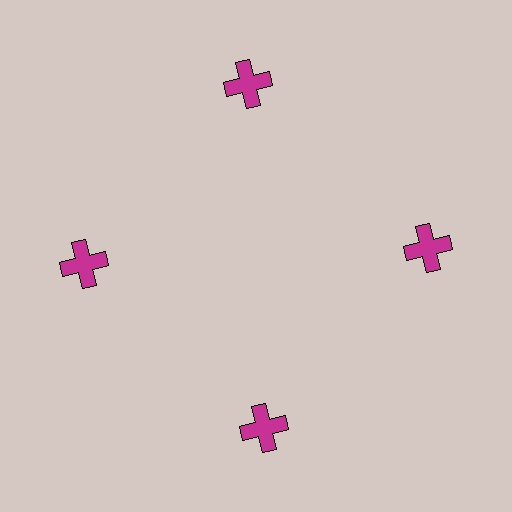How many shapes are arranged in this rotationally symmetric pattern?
There are 4 shapes, arranged in 4 groups of 1.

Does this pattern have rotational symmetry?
Yes, this pattern has 4-fold rotational symmetry. It looks the same after rotating 90 degrees around the center.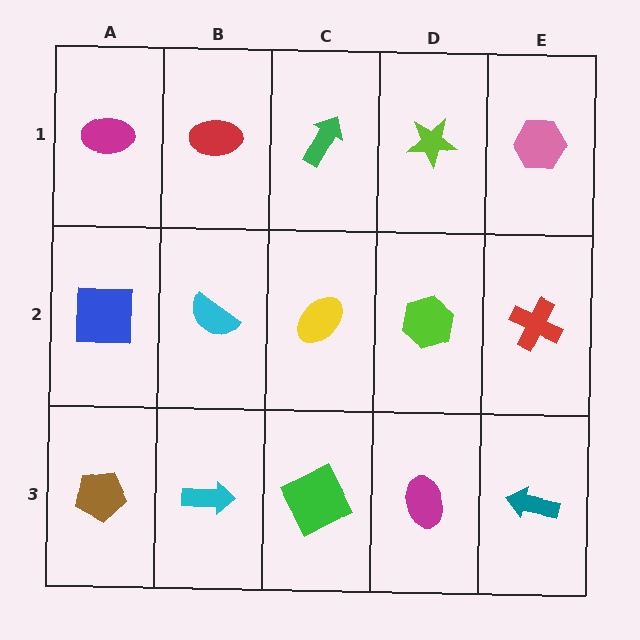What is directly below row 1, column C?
A yellow ellipse.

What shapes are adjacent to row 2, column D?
A lime star (row 1, column D), a magenta ellipse (row 3, column D), a yellow ellipse (row 2, column C), a red cross (row 2, column E).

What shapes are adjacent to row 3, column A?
A blue square (row 2, column A), a cyan arrow (row 3, column B).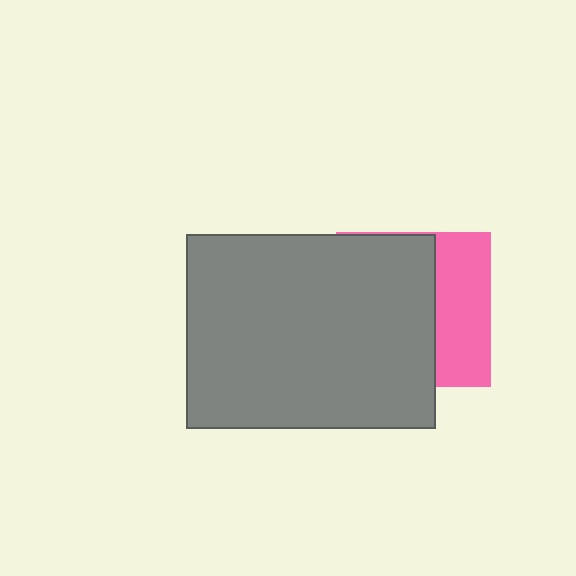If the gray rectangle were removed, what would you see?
You would see the complete pink square.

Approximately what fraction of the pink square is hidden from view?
Roughly 63% of the pink square is hidden behind the gray rectangle.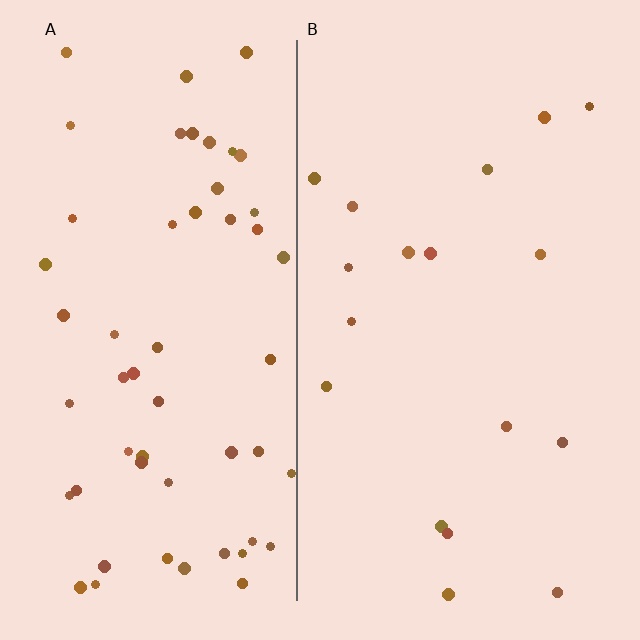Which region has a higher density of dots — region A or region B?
A (the left).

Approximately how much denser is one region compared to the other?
Approximately 3.1× — region A over region B.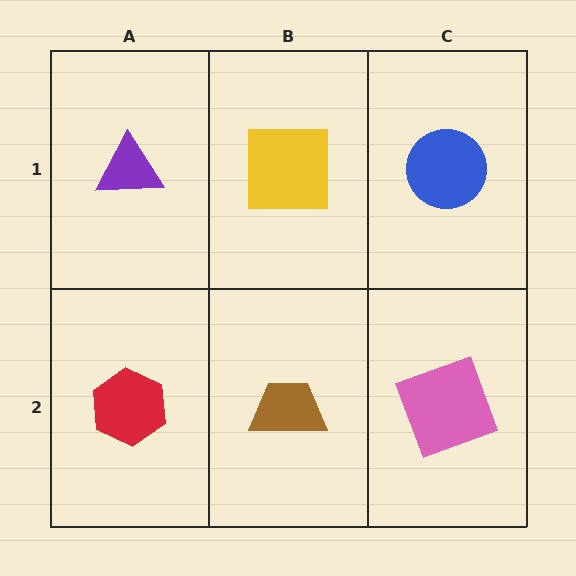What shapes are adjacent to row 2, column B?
A yellow square (row 1, column B), a red hexagon (row 2, column A), a pink square (row 2, column C).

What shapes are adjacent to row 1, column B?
A brown trapezoid (row 2, column B), a purple triangle (row 1, column A), a blue circle (row 1, column C).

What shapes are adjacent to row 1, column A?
A red hexagon (row 2, column A), a yellow square (row 1, column B).